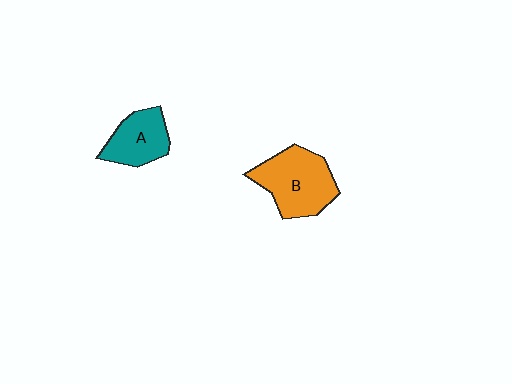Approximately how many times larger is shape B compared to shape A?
Approximately 1.5 times.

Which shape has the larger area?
Shape B (orange).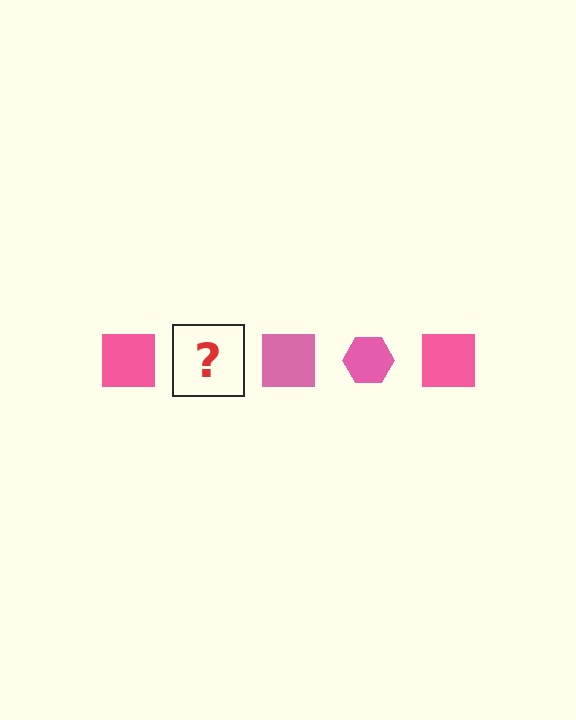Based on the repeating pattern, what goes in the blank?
The blank should be a pink hexagon.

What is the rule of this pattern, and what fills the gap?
The rule is that the pattern cycles through square, hexagon shapes in pink. The gap should be filled with a pink hexagon.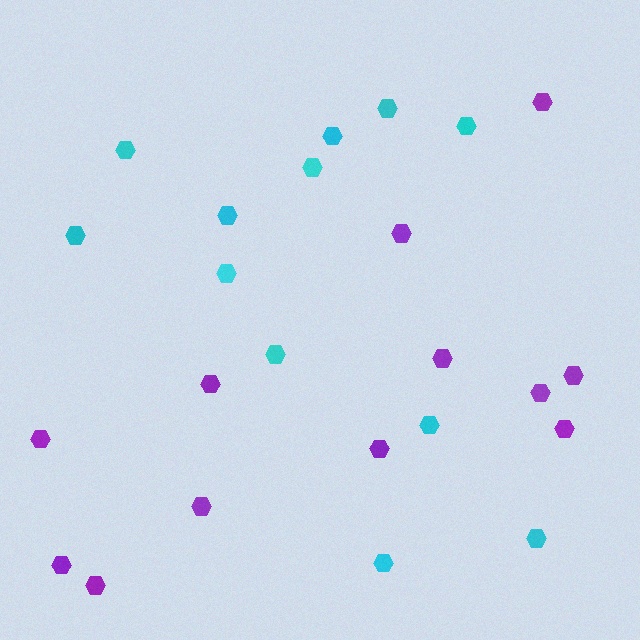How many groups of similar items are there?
There are 2 groups: one group of purple hexagons (12) and one group of cyan hexagons (12).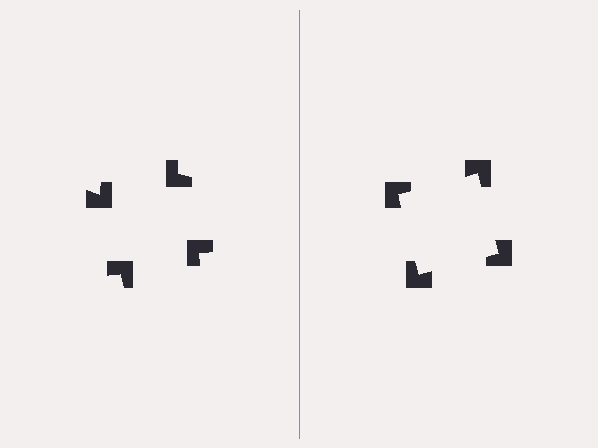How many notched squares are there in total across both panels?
8 — 4 on each side.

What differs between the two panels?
The notched squares are positioned identically on both sides; only the wedge orientations differ. On the right they align to a square; on the left they are misaligned.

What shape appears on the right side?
An illusory square.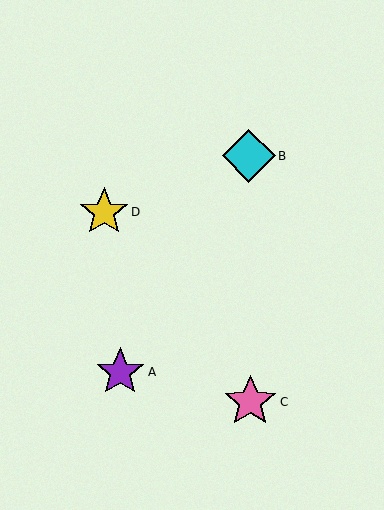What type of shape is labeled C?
Shape C is a pink star.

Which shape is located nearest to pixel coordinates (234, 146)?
The cyan diamond (labeled B) at (249, 156) is nearest to that location.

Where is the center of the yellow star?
The center of the yellow star is at (104, 212).